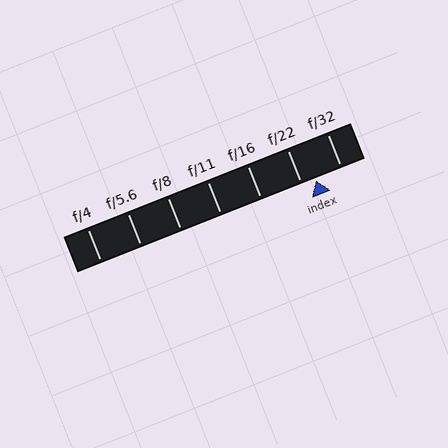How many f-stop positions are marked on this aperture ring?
There are 7 f-stop positions marked.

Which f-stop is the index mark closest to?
The index mark is closest to f/22.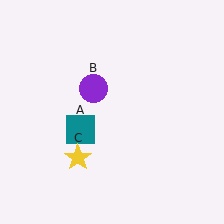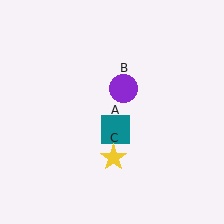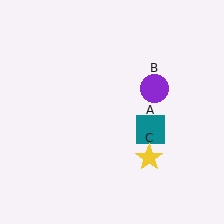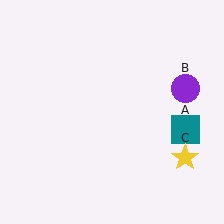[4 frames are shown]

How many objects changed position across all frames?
3 objects changed position: teal square (object A), purple circle (object B), yellow star (object C).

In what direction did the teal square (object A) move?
The teal square (object A) moved right.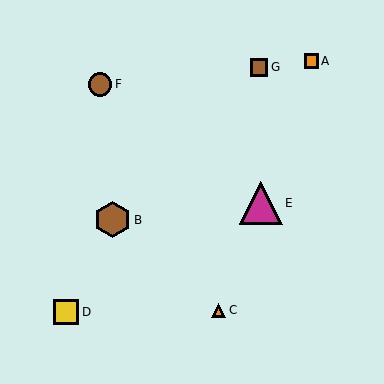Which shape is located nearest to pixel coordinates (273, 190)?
The magenta triangle (labeled E) at (261, 203) is nearest to that location.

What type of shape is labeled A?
Shape A is an orange square.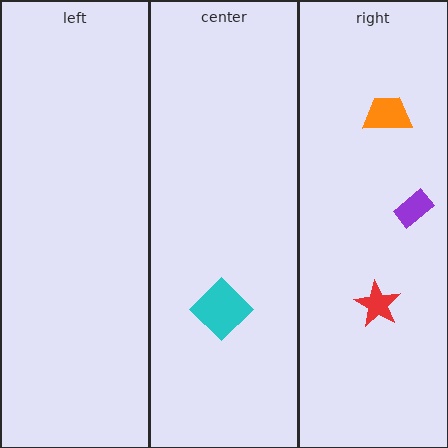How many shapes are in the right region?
3.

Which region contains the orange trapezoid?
The right region.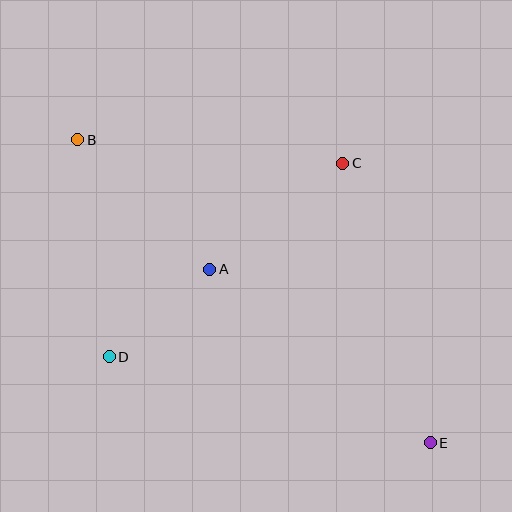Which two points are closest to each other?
Points A and D are closest to each other.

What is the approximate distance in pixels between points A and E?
The distance between A and E is approximately 280 pixels.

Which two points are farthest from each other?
Points B and E are farthest from each other.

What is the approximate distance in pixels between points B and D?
The distance between B and D is approximately 219 pixels.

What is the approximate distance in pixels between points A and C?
The distance between A and C is approximately 170 pixels.